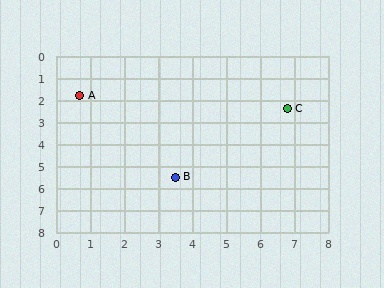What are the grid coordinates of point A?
Point A is at approximately (0.7, 1.8).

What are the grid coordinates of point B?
Point B is at approximately (3.5, 5.5).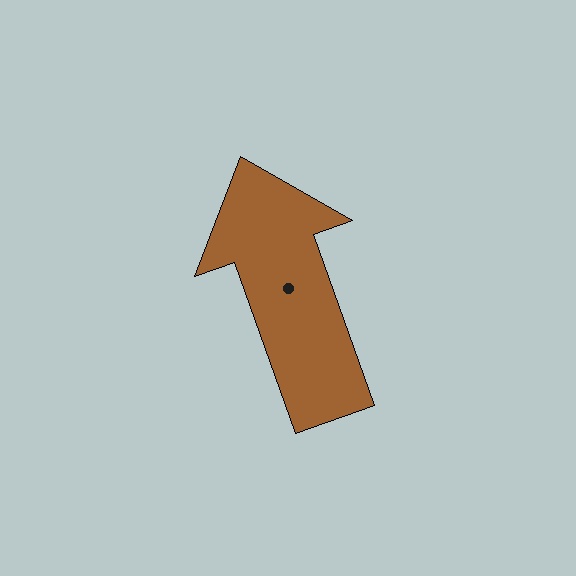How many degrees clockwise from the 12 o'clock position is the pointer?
Approximately 340 degrees.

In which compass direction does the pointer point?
North.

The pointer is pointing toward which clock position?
Roughly 11 o'clock.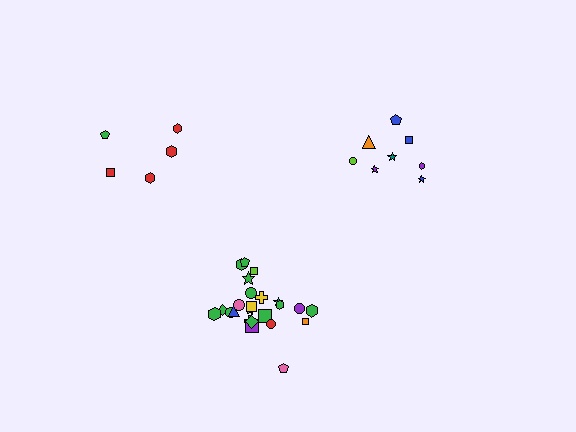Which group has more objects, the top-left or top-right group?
The top-right group.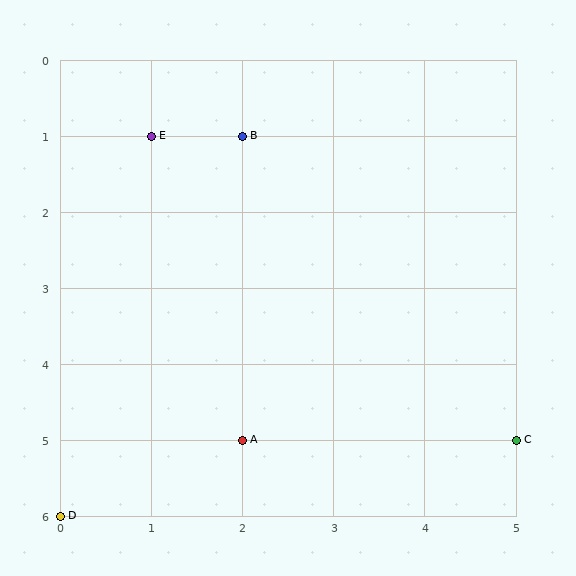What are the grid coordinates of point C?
Point C is at grid coordinates (5, 5).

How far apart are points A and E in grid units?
Points A and E are 1 column and 4 rows apart (about 4.1 grid units diagonally).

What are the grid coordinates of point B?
Point B is at grid coordinates (2, 1).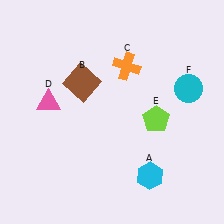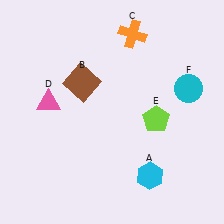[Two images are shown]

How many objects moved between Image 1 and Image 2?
1 object moved between the two images.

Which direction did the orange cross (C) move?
The orange cross (C) moved up.